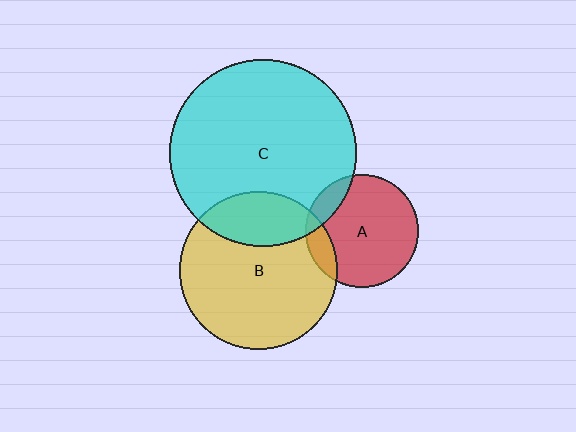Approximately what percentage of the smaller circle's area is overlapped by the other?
Approximately 15%.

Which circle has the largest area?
Circle C (cyan).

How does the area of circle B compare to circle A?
Approximately 2.0 times.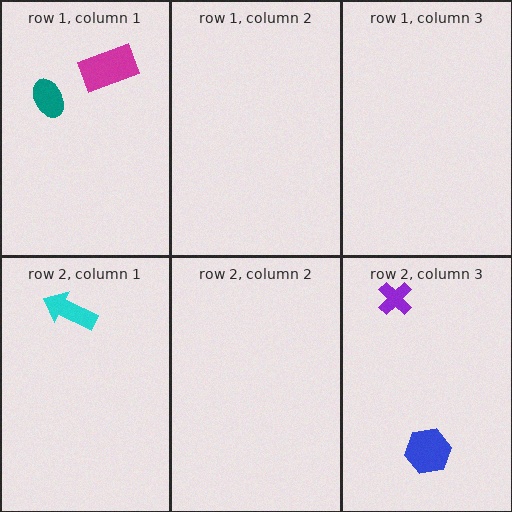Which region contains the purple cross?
The row 2, column 3 region.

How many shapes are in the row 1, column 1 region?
2.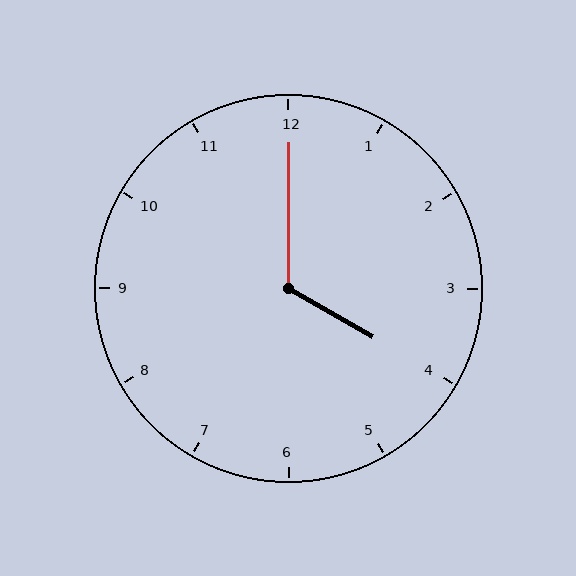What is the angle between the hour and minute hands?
Approximately 120 degrees.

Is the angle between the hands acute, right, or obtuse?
It is obtuse.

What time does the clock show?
4:00.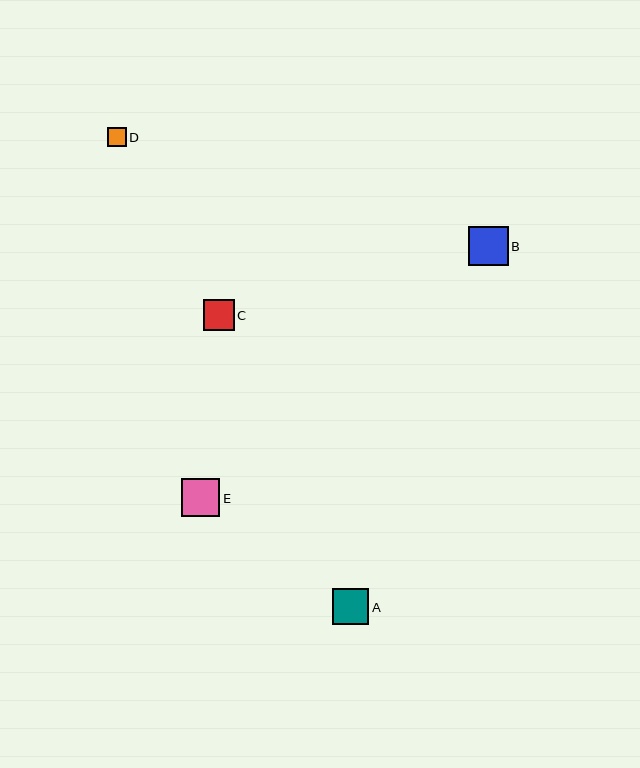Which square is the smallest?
Square D is the smallest with a size of approximately 19 pixels.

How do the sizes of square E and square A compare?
Square E and square A are approximately the same size.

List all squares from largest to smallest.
From largest to smallest: B, E, A, C, D.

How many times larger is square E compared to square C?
Square E is approximately 1.2 times the size of square C.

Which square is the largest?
Square B is the largest with a size of approximately 39 pixels.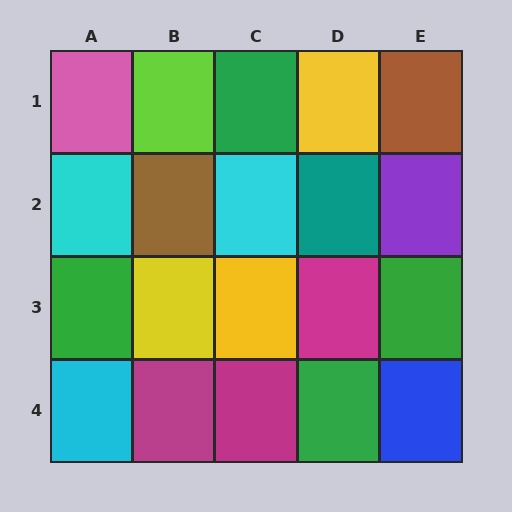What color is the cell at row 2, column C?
Cyan.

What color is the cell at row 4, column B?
Magenta.